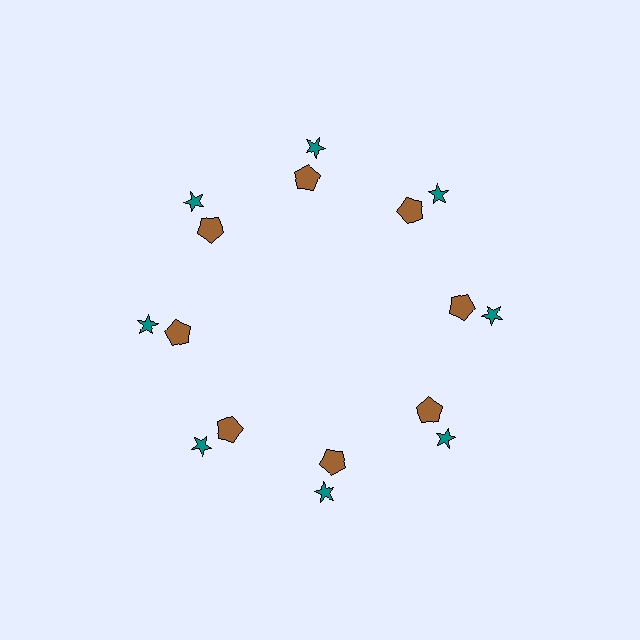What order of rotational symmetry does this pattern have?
This pattern has 8-fold rotational symmetry.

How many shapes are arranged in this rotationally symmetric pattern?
There are 16 shapes, arranged in 8 groups of 2.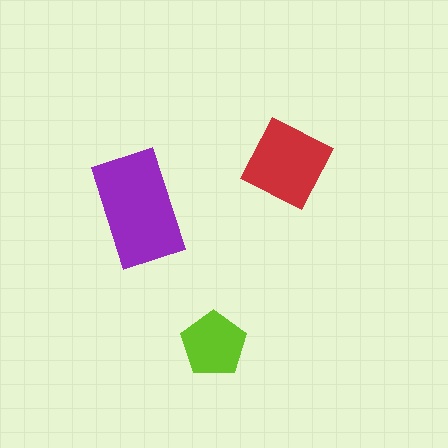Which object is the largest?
The purple rectangle.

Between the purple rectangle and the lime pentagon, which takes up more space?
The purple rectangle.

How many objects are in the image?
There are 3 objects in the image.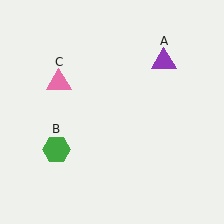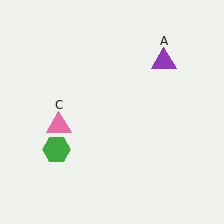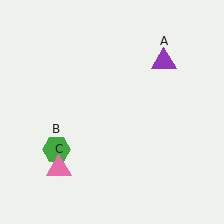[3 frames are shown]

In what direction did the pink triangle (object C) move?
The pink triangle (object C) moved down.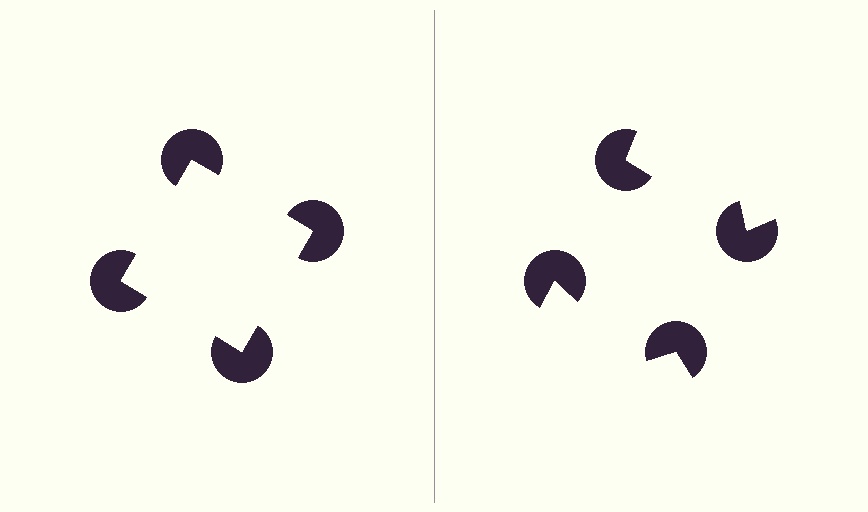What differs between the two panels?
The pac-man discs are positioned identically on both sides; only the wedge orientations differ. On the left they align to a square; on the right they are misaligned.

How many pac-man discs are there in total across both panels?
8 — 4 on each side.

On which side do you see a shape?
An illusory square appears on the left side. On the right side the wedge cuts are rotated, so no coherent shape forms.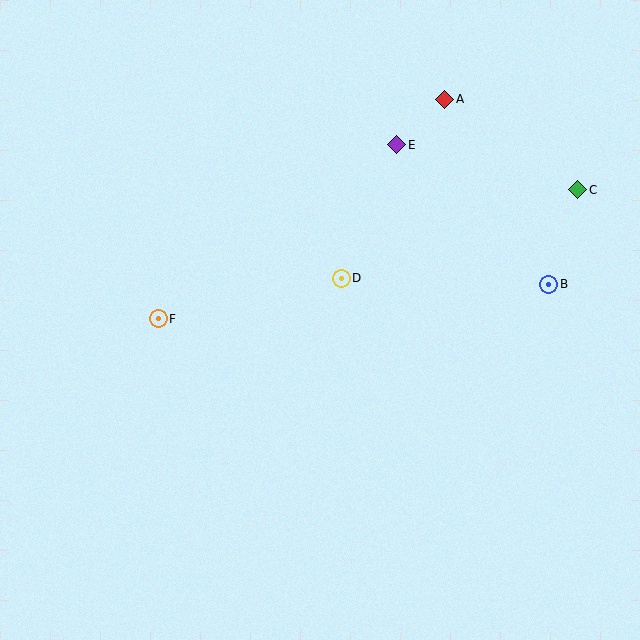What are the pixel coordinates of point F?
Point F is at (158, 319).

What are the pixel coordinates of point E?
Point E is at (397, 145).